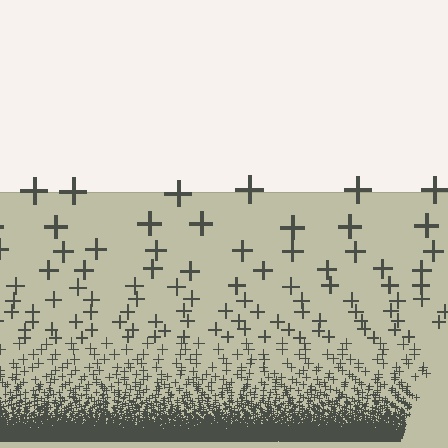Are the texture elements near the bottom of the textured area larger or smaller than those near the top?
Smaller. The gradient is inverted — elements near the bottom are smaller and denser.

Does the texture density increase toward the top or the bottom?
Density increases toward the bottom.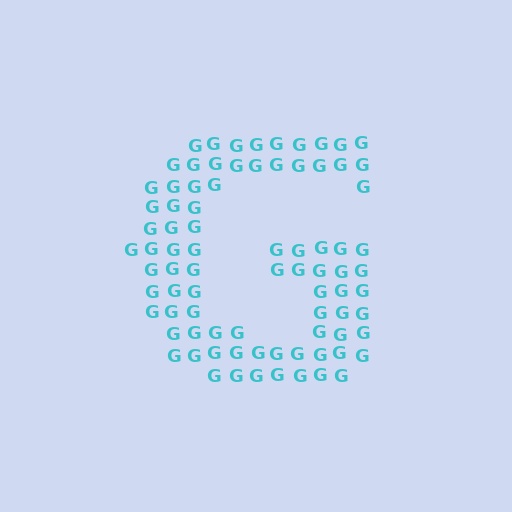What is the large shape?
The large shape is the letter G.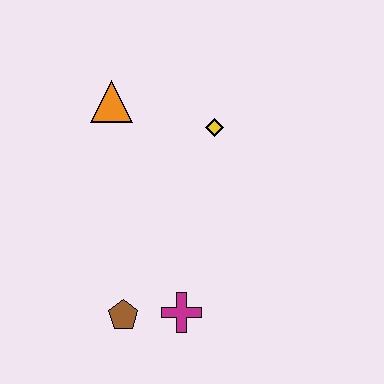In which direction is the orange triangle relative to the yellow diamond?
The orange triangle is to the left of the yellow diamond.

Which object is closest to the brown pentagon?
The magenta cross is closest to the brown pentagon.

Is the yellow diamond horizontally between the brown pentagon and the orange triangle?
No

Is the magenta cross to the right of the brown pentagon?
Yes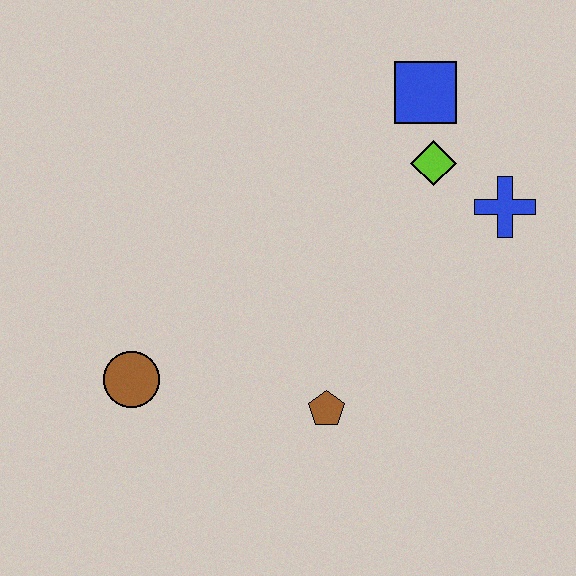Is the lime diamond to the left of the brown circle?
No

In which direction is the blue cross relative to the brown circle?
The blue cross is to the right of the brown circle.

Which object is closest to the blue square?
The lime diamond is closest to the blue square.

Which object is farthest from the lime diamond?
The brown circle is farthest from the lime diamond.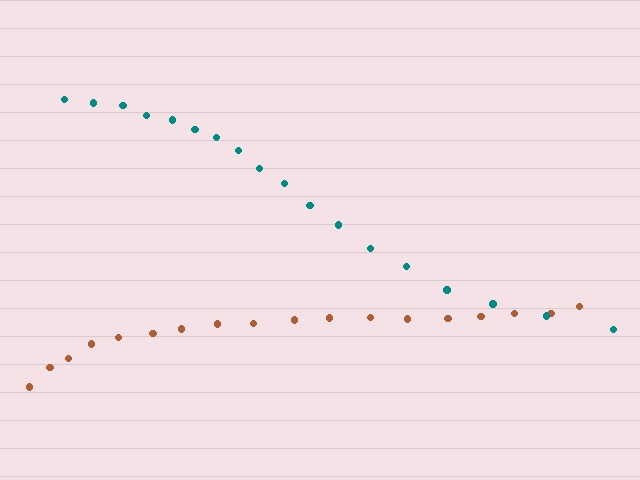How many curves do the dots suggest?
There are 2 distinct paths.